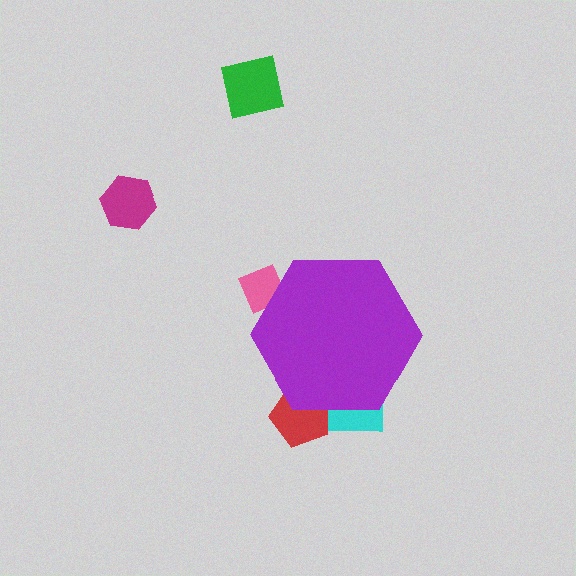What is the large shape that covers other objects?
A purple hexagon.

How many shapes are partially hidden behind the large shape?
3 shapes are partially hidden.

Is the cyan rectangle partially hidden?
Yes, the cyan rectangle is partially hidden behind the purple hexagon.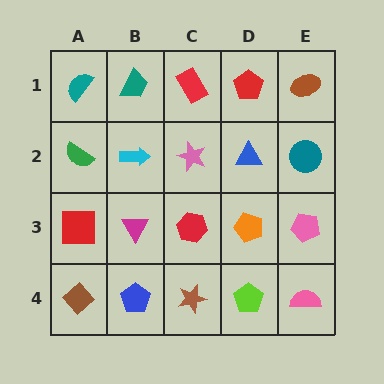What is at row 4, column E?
A pink semicircle.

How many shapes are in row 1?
5 shapes.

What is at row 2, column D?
A blue triangle.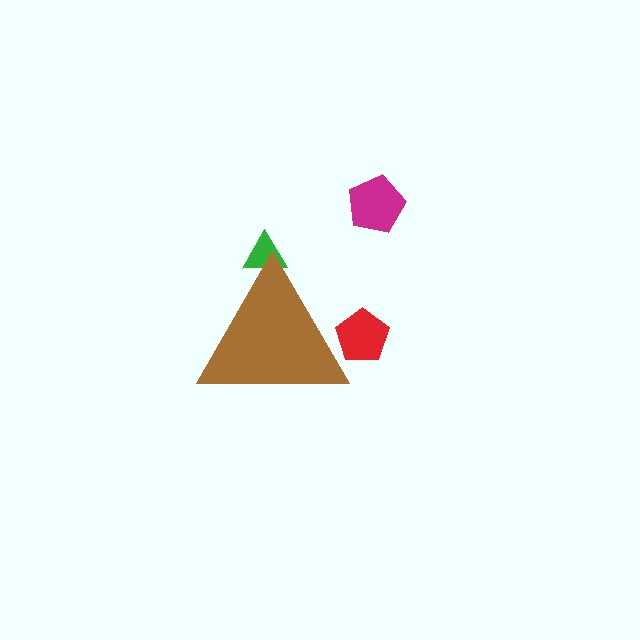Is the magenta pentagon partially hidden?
No, the magenta pentagon is fully visible.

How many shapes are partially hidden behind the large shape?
2 shapes are partially hidden.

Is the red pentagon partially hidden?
Yes, the red pentagon is partially hidden behind the brown triangle.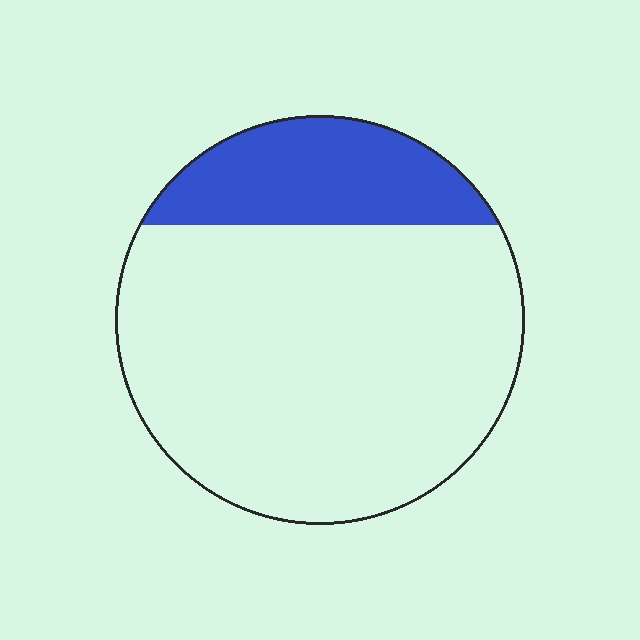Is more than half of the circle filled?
No.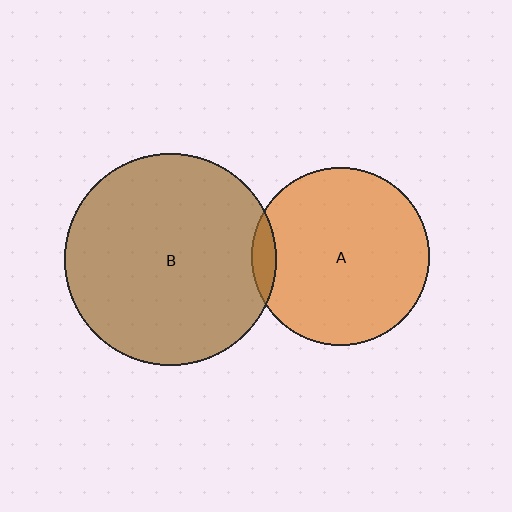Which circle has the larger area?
Circle B (brown).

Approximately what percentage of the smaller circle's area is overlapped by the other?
Approximately 5%.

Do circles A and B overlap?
Yes.